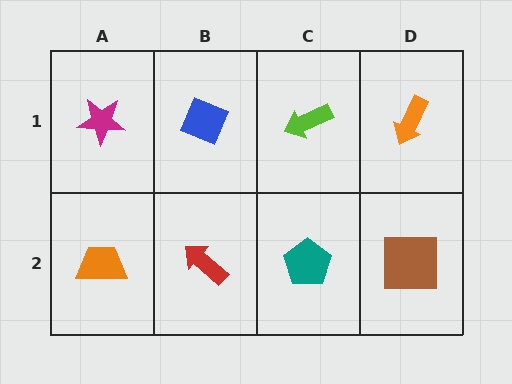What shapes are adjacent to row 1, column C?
A teal pentagon (row 2, column C), a blue diamond (row 1, column B), an orange arrow (row 1, column D).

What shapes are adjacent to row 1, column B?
A red arrow (row 2, column B), a magenta star (row 1, column A), a lime arrow (row 1, column C).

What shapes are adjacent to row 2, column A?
A magenta star (row 1, column A), a red arrow (row 2, column B).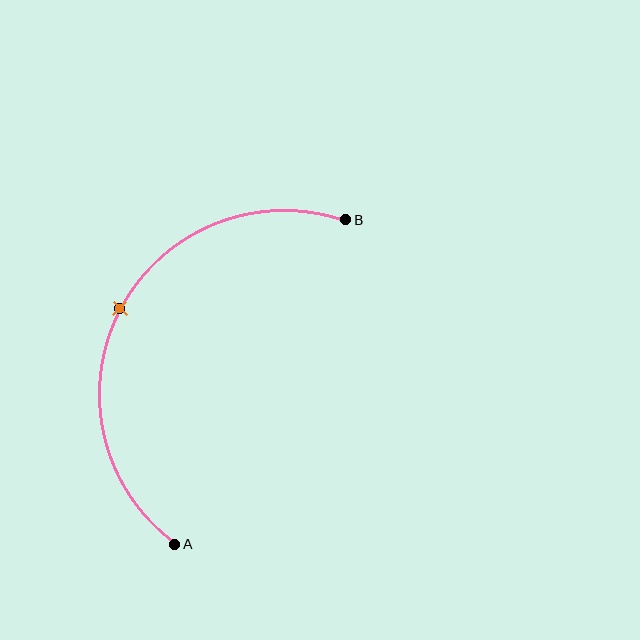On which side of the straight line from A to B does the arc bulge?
The arc bulges to the left of the straight line connecting A and B.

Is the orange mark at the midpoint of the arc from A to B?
Yes. The orange mark lies on the arc at equal arc-length from both A and B — it is the arc midpoint.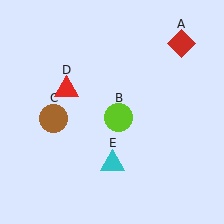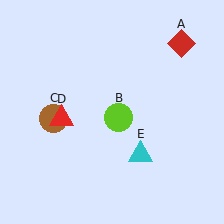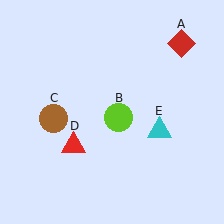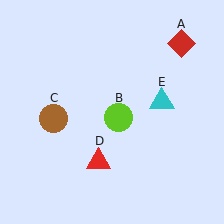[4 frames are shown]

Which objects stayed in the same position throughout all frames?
Red diamond (object A) and lime circle (object B) and brown circle (object C) remained stationary.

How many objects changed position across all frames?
2 objects changed position: red triangle (object D), cyan triangle (object E).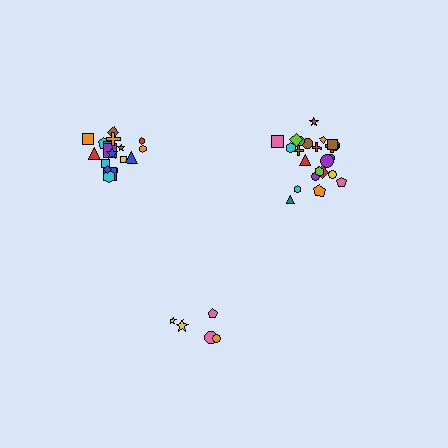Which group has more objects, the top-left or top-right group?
The top-right group.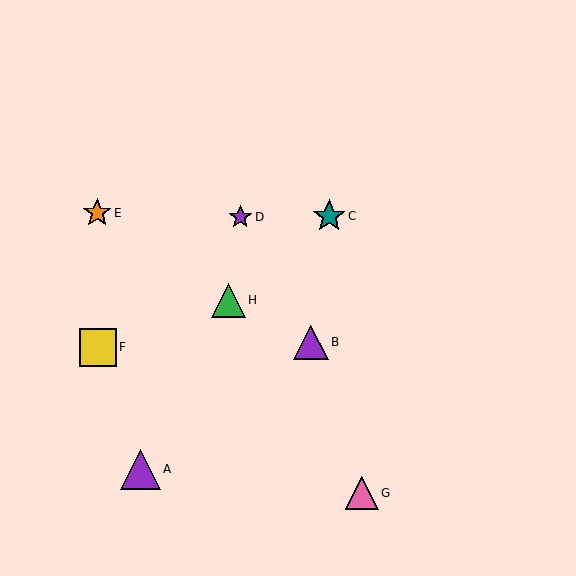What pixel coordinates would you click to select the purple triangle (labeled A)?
Click at (140, 469) to select the purple triangle A.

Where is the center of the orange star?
The center of the orange star is at (97, 213).